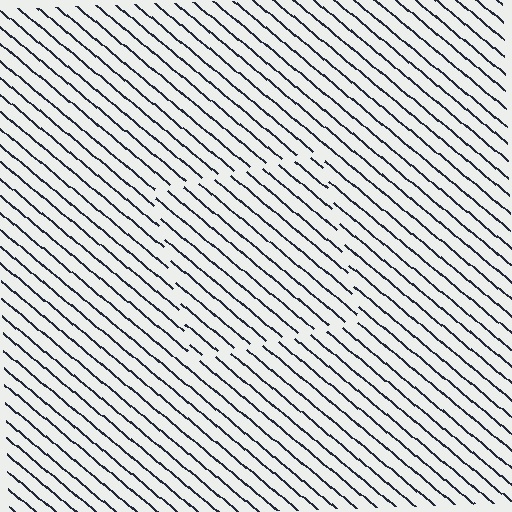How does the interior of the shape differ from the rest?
The interior of the shape contains the same grating, shifted by half a period — the contour is defined by the phase discontinuity where line-ends from the inner and outer gratings abut.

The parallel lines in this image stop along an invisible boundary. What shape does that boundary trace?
An illusory square. The interior of the shape contains the same grating, shifted by half a period — the contour is defined by the phase discontinuity where line-ends from the inner and outer gratings abut.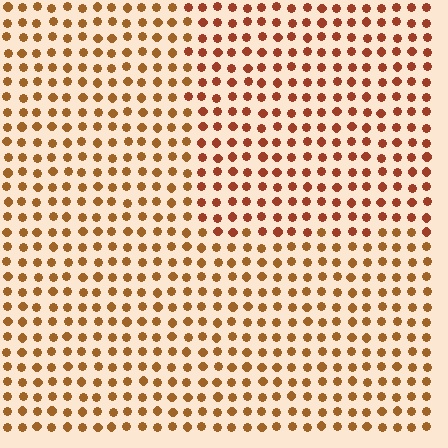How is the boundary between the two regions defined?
The boundary is defined purely by a slight shift in hue (about 20 degrees). Spacing, size, and orientation are identical on both sides.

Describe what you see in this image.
The image is filled with small brown elements in a uniform arrangement. A rectangle-shaped region is visible where the elements are tinted to a slightly different hue, forming a subtle color boundary.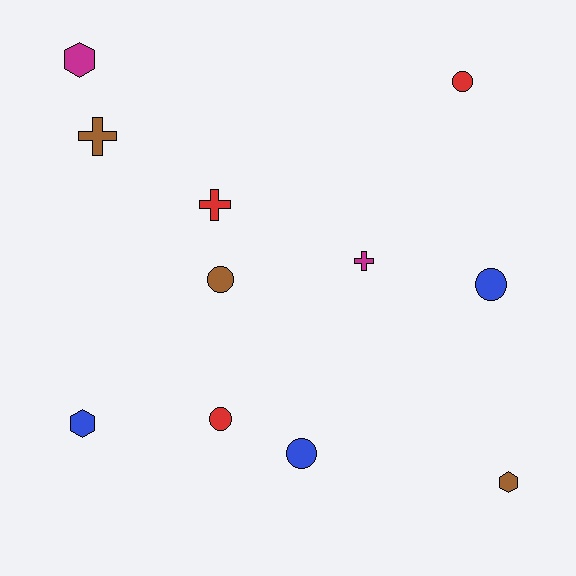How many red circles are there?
There are 2 red circles.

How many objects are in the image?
There are 11 objects.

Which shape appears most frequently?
Circle, with 5 objects.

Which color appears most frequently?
Brown, with 3 objects.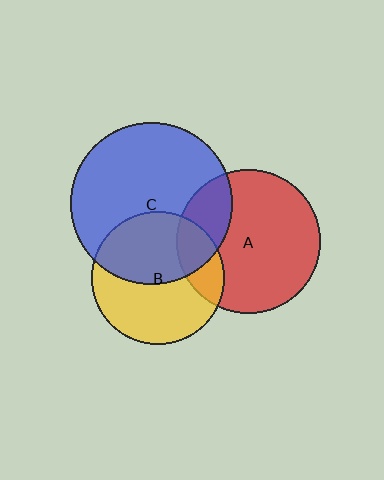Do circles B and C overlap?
Yes.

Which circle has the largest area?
Circle C (blue).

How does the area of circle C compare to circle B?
Approximately 1.5 times.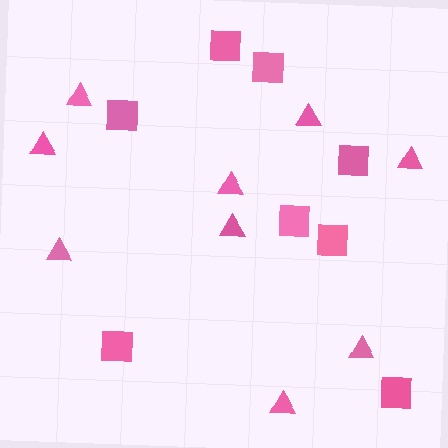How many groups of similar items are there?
There are 2 groups: one group of squares (8) and one group of triangles (9).